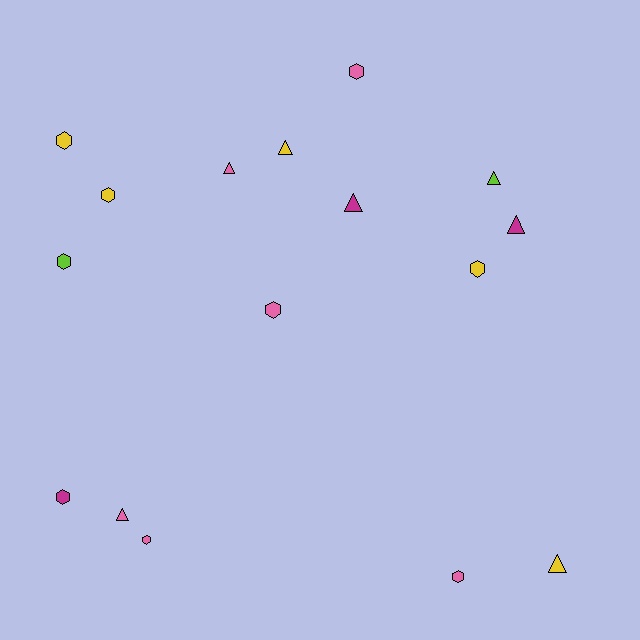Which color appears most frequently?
Pink, with 6 objects.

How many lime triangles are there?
There is 1 lime triangle.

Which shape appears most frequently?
Hexagon, with 9 objects.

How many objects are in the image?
There are 16 objects.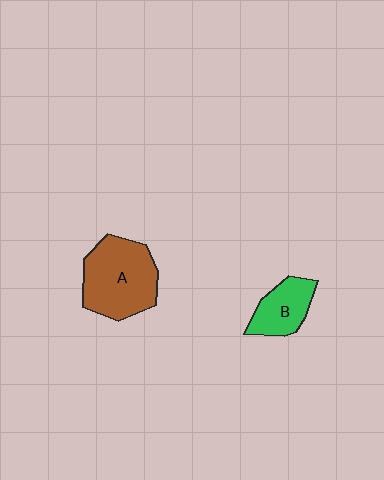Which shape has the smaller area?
Shape B (green).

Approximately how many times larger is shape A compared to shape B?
Approximately 1.8 times.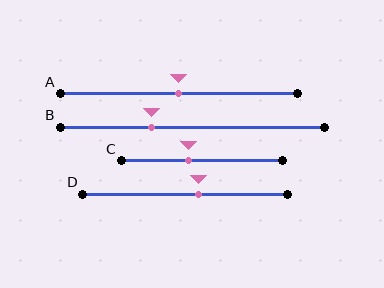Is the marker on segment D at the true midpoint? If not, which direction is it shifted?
No, the marker on segment D is shifted to the right by about 7% of the segment length.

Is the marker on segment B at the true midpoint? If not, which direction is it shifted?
No, the marker on segment B is shifted to the left by about 15% of the segment length.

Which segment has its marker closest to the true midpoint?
Segment A has its marker closest to the true midpoint.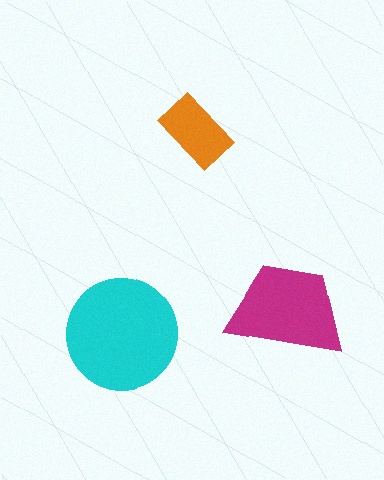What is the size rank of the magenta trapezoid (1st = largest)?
2nd.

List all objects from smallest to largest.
The orange rectangle, the magenta trapezoid, the cyan circle.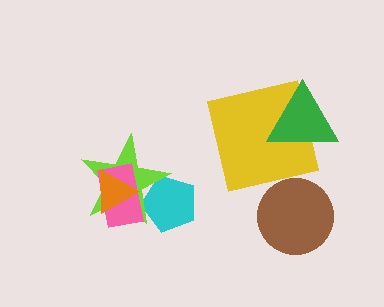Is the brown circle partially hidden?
No, no other shape covers it.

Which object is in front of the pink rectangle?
The orange triangle is in front of the pink rectangle.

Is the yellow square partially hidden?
Yes, it is partially covered by another shape.